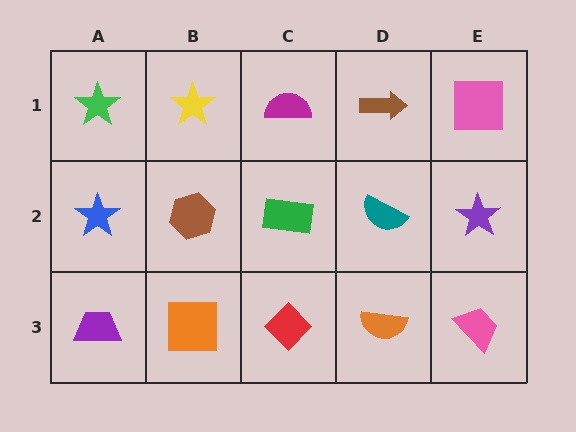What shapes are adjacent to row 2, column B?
A yellow star (row 1, column B), an orange square (row 3, column B), a blue star (row 2, column A), a green rectangle (row 2, column C).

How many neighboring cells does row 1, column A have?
2.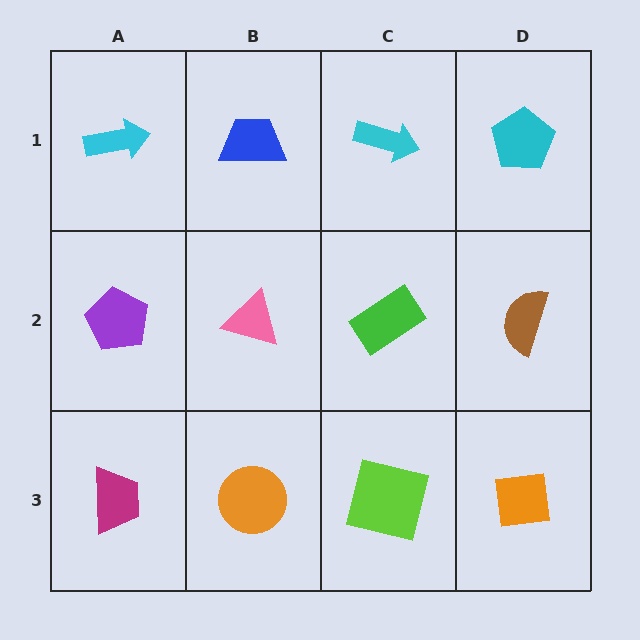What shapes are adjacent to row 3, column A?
A purple pentagon (row 2, column A), an orange circle (row 3, column B).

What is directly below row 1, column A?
A purple pentagon.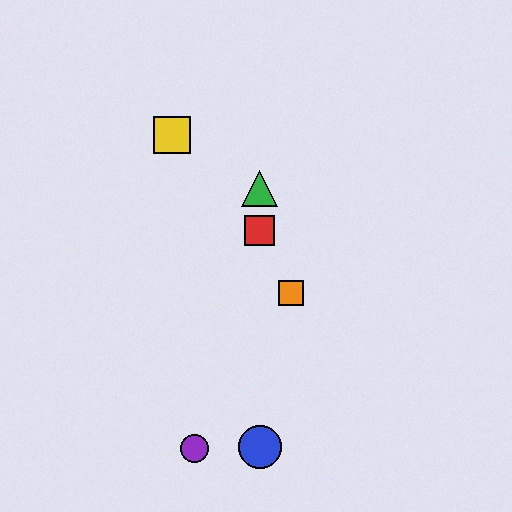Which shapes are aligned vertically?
The red square, the blue circle, the green triangle are aligned vertically.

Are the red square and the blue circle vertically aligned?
Yes, both are at x≈260.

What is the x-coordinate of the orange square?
The orange square is at x≈291.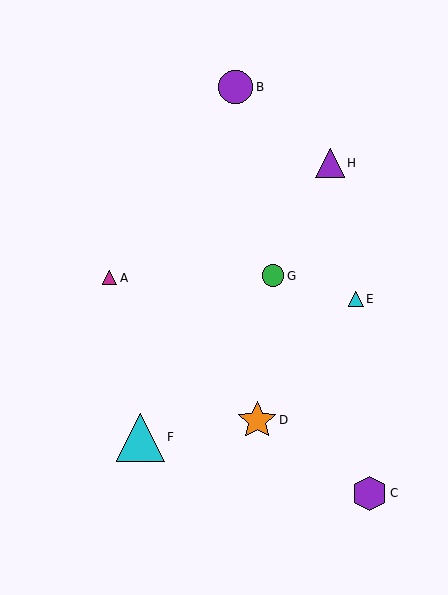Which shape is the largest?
The cyan triangle (labeled F) is the largest.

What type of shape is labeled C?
Shape C is a purple hexagon.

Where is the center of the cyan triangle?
The center of the cyan triangle is at (141, 437).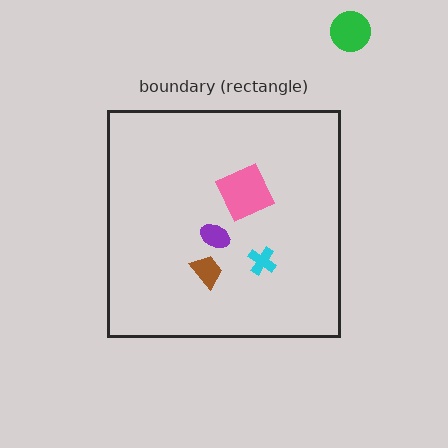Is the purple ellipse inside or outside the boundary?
Inside.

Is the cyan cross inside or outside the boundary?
Inside.